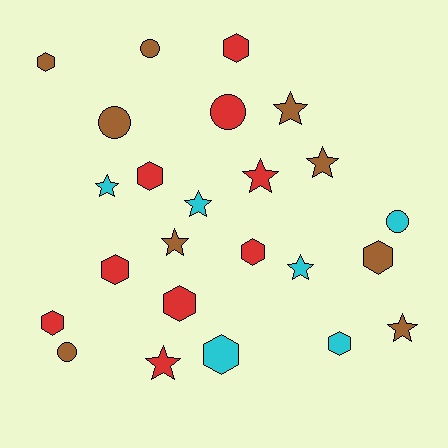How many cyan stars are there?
There are 3 cyan stars.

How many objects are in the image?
There are 24 objects.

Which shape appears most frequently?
Hexagon, with 10 objects.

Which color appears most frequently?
Red, with 9 objects.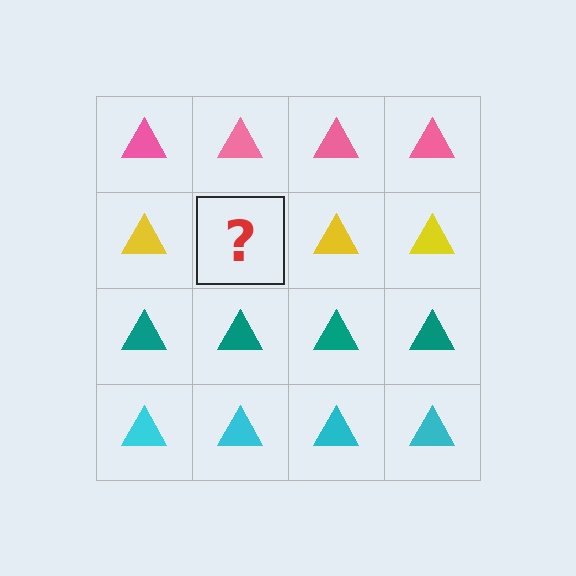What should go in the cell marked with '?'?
The missing cell should contain a yellow triangle.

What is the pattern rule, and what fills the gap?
The rule is that each row has a consistent color. The gap should be filled with a yellow triangle.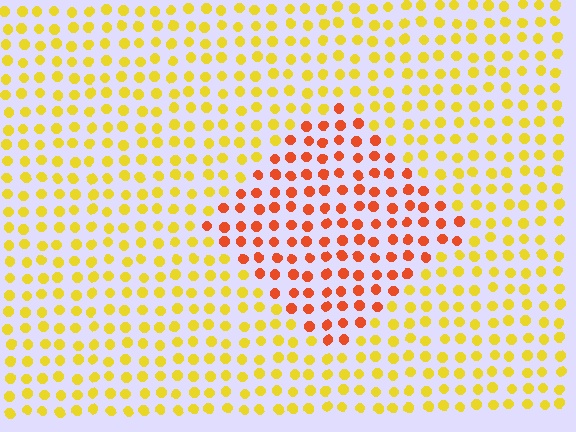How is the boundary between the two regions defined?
The boundary is defined purely by a slight shift in hue (about 43 degrees). Spacing, size, and orientation are identical on both sides.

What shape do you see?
I see a diamond.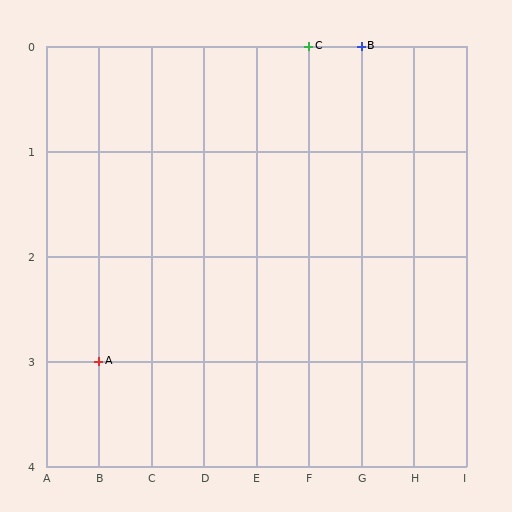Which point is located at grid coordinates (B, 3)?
Point A is at (B, 3).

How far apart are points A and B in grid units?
Points A and B are 5 columns and 3 rows apart (about 5.8 grid units diagonally).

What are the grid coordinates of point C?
Point C is at grid coordinates (F, 0).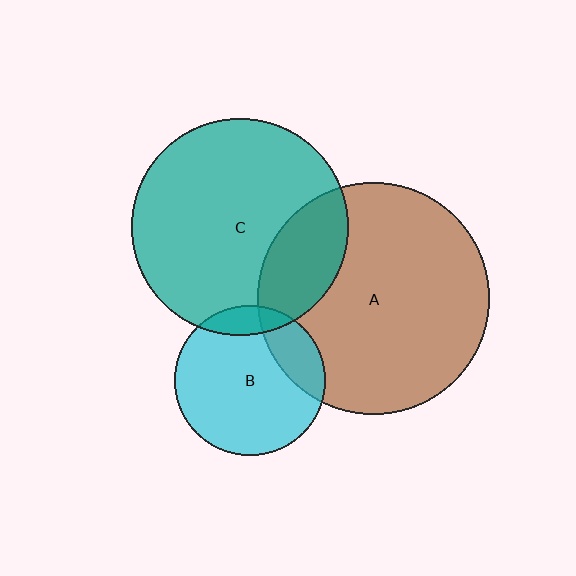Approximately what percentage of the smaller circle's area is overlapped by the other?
Approximately 20%.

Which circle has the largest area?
Circle A (brown).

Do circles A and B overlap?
Yes.